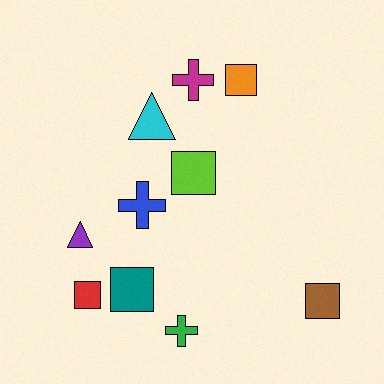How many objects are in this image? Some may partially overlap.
There are 10 objects.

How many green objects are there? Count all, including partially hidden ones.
There is 1 green object.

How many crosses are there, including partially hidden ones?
There are 3 crosses.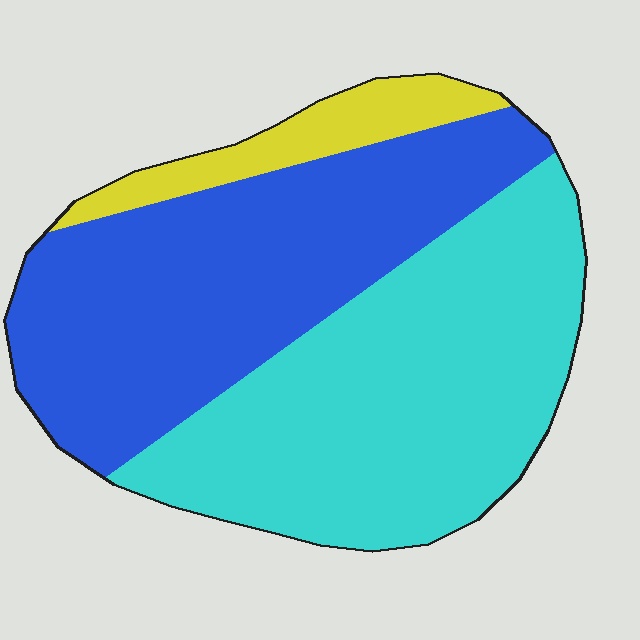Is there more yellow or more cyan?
Cyan.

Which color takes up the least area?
Yellow, at roughly 10%.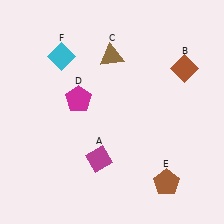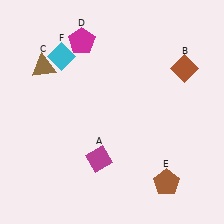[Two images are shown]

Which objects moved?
The objects that moved are: the brown triangle (C), the magenta pentagon (D).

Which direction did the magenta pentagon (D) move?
The magenta pentagon (D) moved up.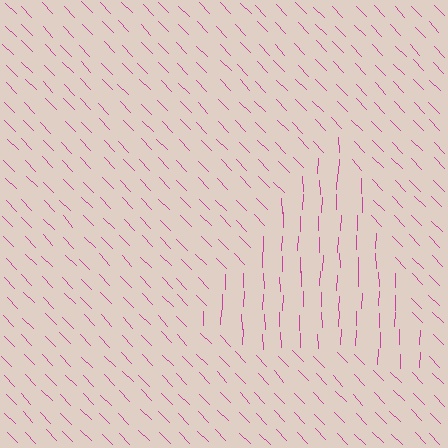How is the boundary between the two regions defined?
The boundary is defined purely by a change in line orientation (approximately 45 degrees difference). All lines are the same color and thickness.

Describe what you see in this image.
The image is filled with small magenta line segments. A triangle region in the image has lines oriented differently from the surrounding lines, creating a visible texture boundary.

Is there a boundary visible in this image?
Yes, there is a texture boundary formed by a change in line orientation.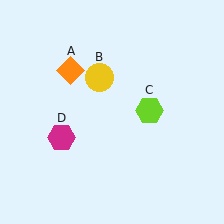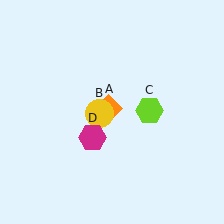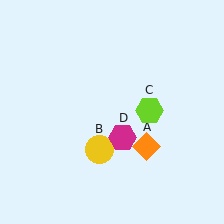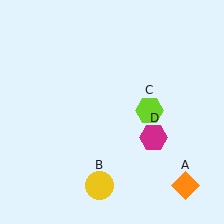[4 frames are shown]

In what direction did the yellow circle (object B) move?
The yellow circle (object B) moved down.